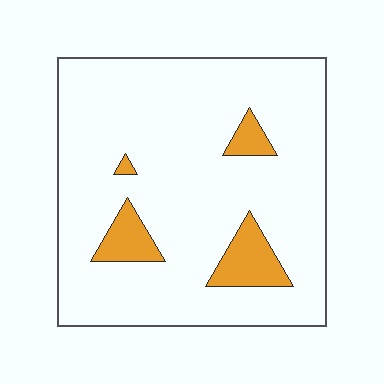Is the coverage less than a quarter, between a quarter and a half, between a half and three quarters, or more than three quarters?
Less than a quarter.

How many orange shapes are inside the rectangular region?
4.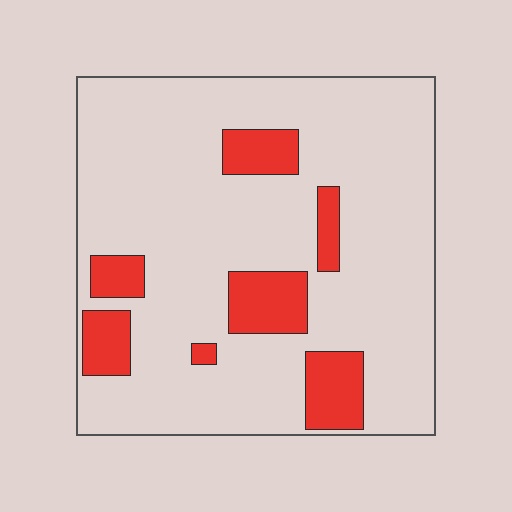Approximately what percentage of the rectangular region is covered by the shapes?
Approximately 15%.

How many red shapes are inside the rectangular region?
7.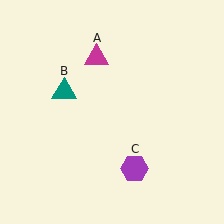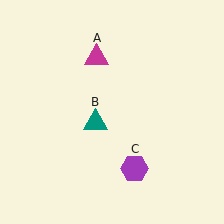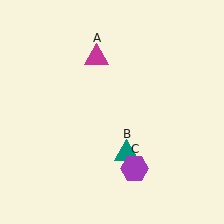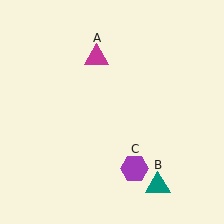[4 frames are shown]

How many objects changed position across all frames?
1 object changed position: teal triangle (object B).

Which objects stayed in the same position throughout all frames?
Magenta triangle (object A) and purple hexagon (object C) remained stationary.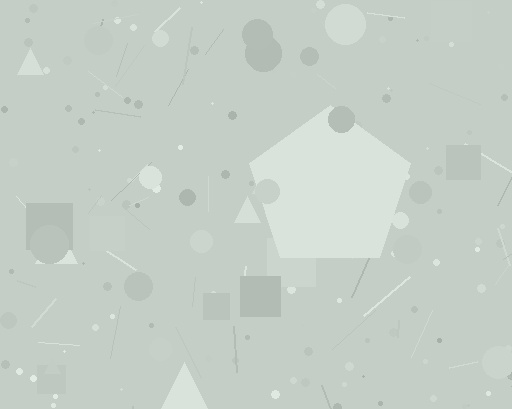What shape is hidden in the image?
A pentagon is hidden in the image.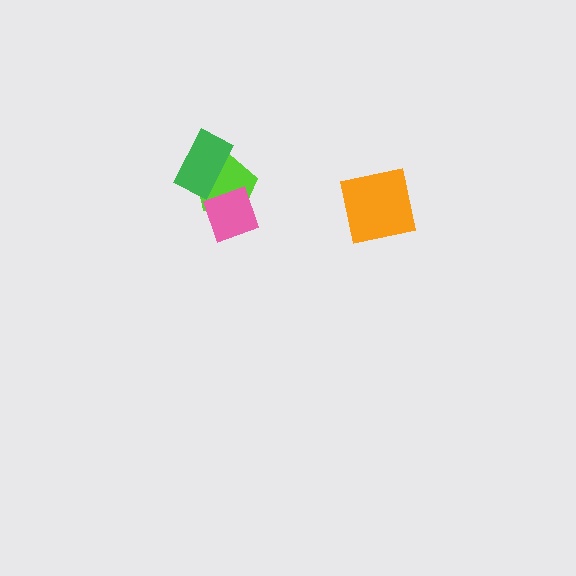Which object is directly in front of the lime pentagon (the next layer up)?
The green rectangle is directly in front of the lime pentagon.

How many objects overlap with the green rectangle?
1 object overlaps with the green rectangle.